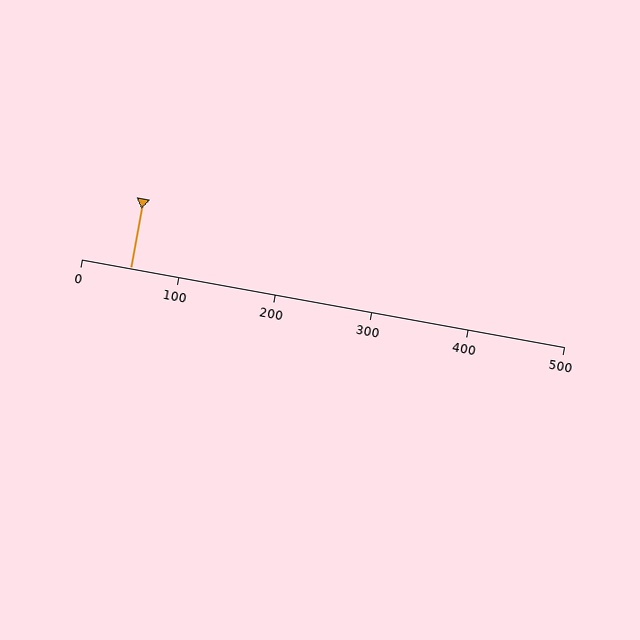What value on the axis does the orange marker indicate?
The marker indicates approximately 50.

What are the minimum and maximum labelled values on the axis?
The axis runs from 0 to 500.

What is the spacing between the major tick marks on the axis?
The major ticks are spaced 100 apart.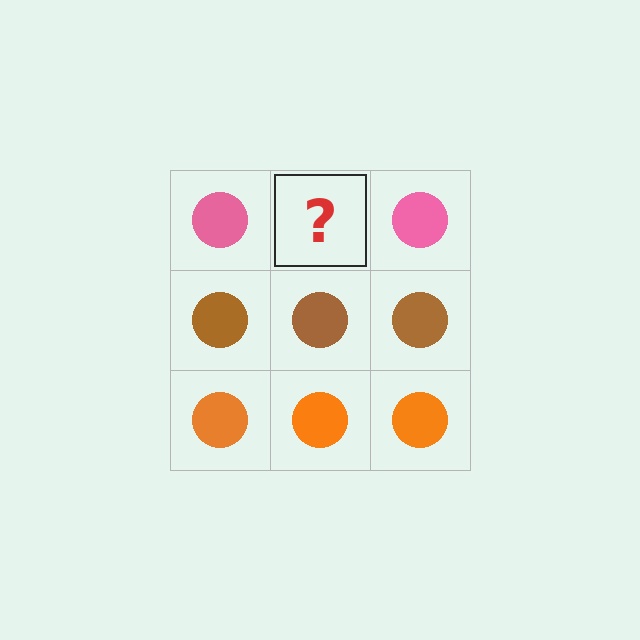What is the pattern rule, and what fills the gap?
The rule is that each row has a consistent color. The gap should be filled with a pink circle.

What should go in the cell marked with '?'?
The missing cell should contain a pink circle.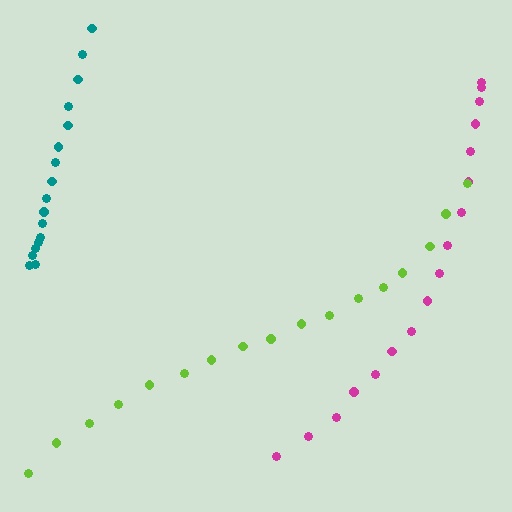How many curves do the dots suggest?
There are 3 distinct paths.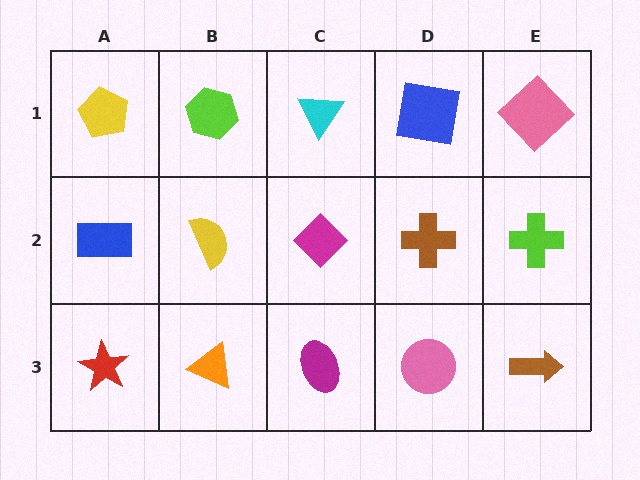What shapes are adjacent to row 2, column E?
A pink diamond (row 1, column E), a brown arrow (row 3, column E), a brown cross (row 2, column D).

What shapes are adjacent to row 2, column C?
A cyan triangle (row 1, column C), a magenta ellipse (row 3, column C), a yellow semicircle (row 2, column B), a brown cross (row 2, column D).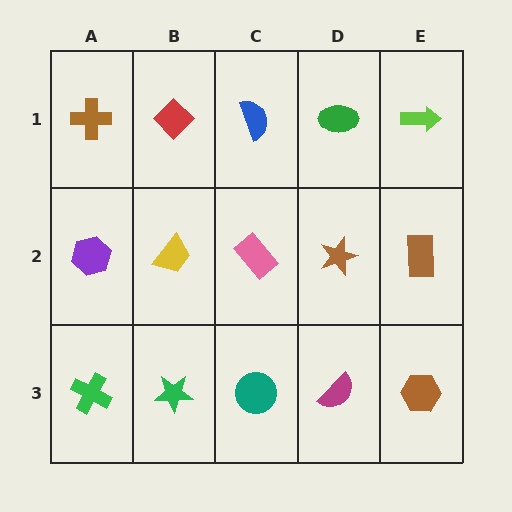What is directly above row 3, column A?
A purple hexagon.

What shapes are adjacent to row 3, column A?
A purple hexagon (row 2, column A), a green star (row 3, column B).